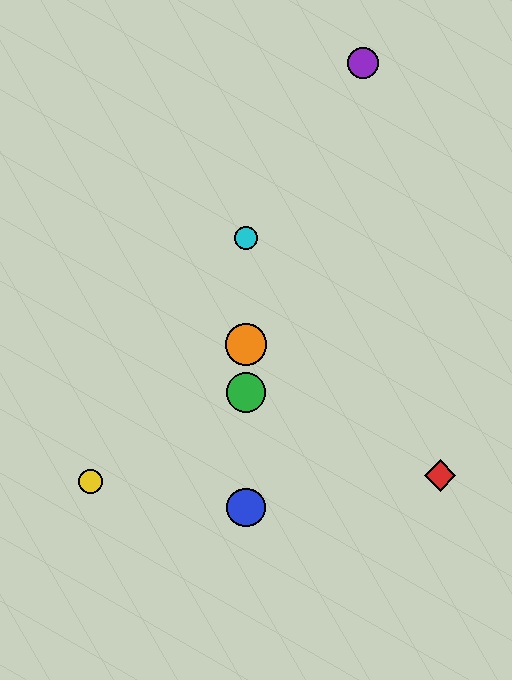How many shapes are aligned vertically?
4 shapes (the blue circle, the green circle, the orange circle, the cyan circle) are aligned vertically.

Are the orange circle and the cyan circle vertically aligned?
Yes, both are at x≈246.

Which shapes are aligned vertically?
The blue circle, the green circle, the orange circle, the cyan circle are aligned vertically.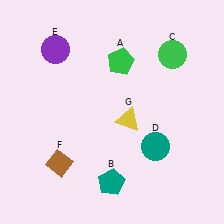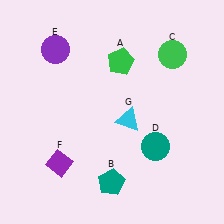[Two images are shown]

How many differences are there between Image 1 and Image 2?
There are 2 differences between the two images.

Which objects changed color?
F changed from brown to purple. G changed from yellow to cyan.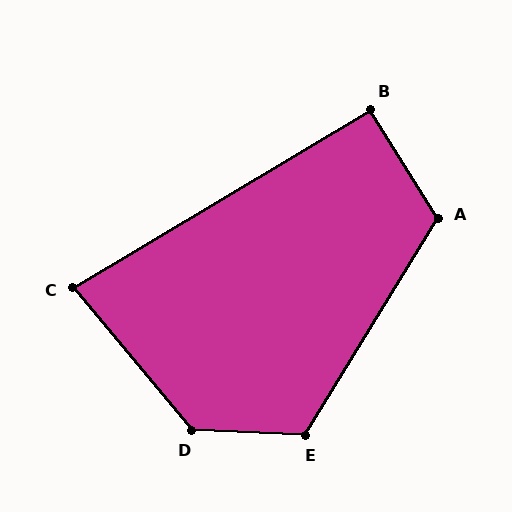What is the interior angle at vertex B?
Approximately 91 degrees (approximately right).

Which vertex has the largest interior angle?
D, at approximately 132 degrees.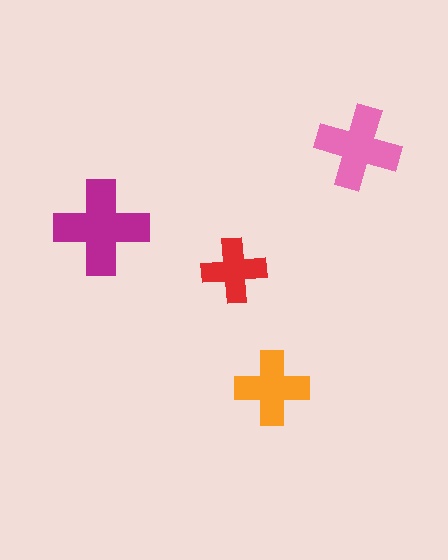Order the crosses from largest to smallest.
the magenta one, the pink one, the orange one, the red one.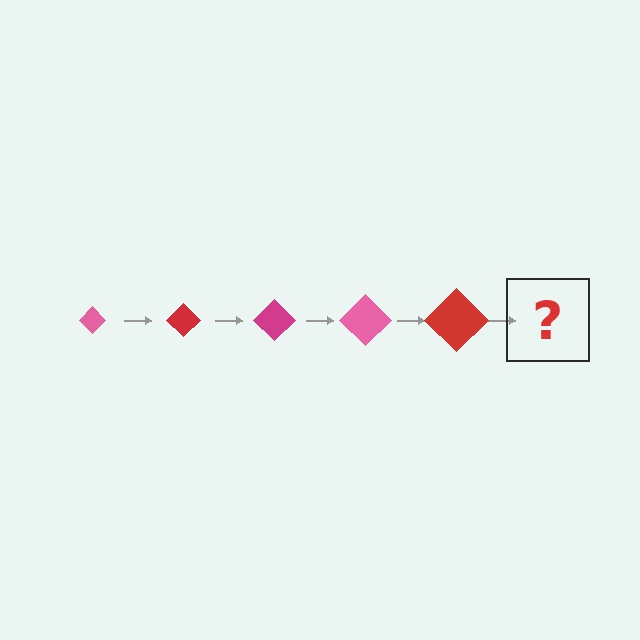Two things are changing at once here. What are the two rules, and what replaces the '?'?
The two rules are that the diamond grows larger each step and the color cycles through pink, red, and magenta. The '?' should be a magenta diamond, larger than the previous one.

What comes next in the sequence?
The next element should be a magenta diamond, larger than the previous one.